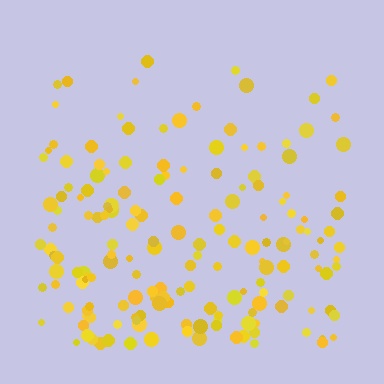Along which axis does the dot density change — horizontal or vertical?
Vertical.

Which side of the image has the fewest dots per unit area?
The top.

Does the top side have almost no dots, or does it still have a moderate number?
Still a moderate number, just noticeably fewer than the bottom.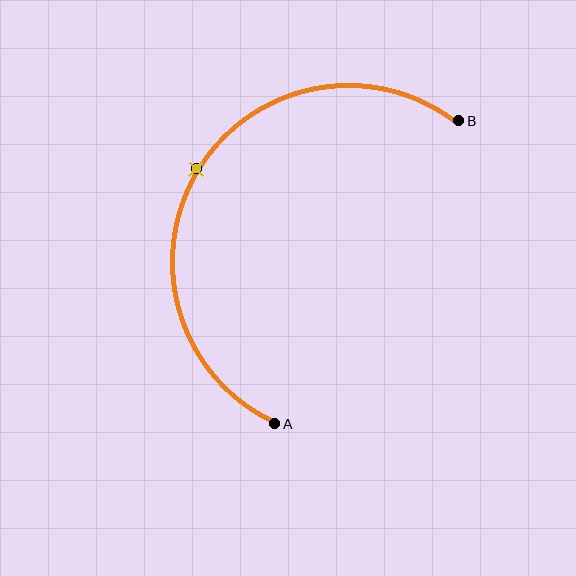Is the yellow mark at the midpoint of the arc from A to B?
Yes. The yellow mark lies on the arc at equal arc-length from both A and B — it is the arc midpoint.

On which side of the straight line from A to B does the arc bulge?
The arc bulges to the left of the straight line connecting A and B.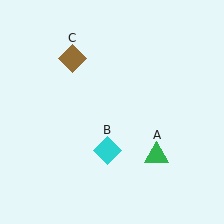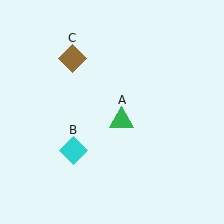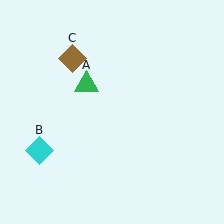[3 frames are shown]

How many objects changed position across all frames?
2 objects changed position: green triangle (object A), cyan diamond (object B).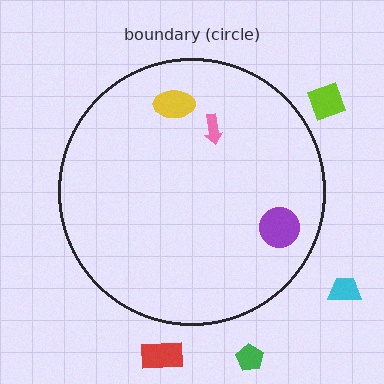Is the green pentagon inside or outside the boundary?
Outside.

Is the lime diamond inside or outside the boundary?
Outside.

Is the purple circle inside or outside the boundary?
Inside.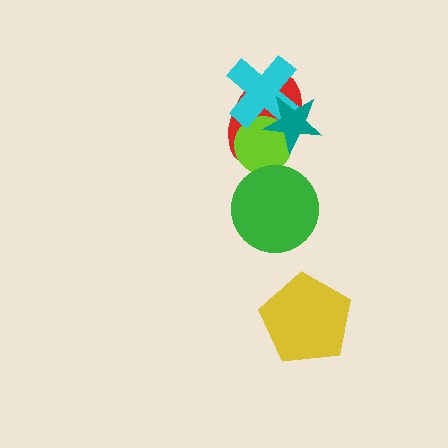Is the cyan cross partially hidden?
Yes, it is partially covered by another shape.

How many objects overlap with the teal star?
3 objects overlap with the teal star.